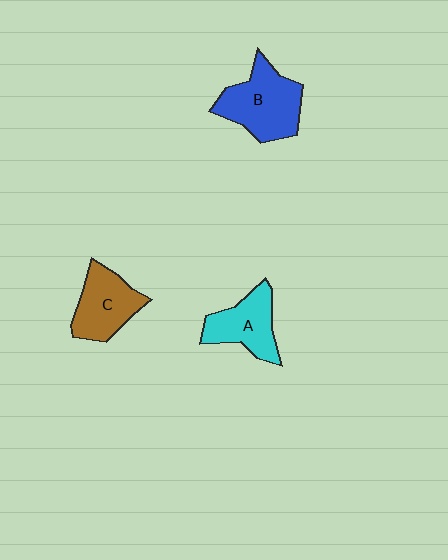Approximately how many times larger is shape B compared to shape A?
Approximately 1.3 times.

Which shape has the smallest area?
Shape A (cyan).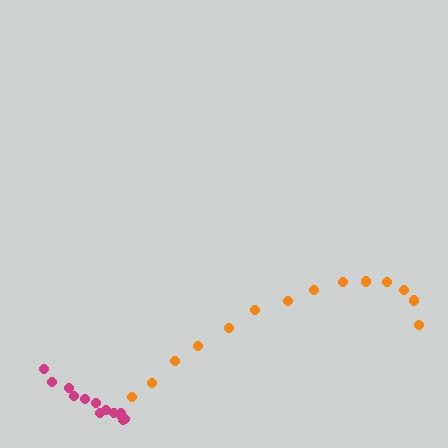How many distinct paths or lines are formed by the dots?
There are 2 distinct paths.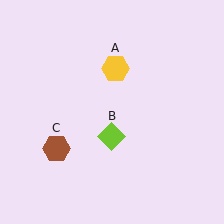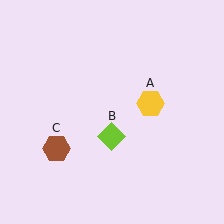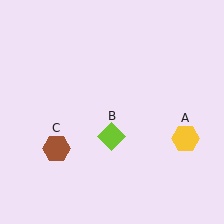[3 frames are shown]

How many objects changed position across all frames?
1 object changed position: yellow hexagon (object A).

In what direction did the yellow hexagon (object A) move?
The yellow hexagon (object A) moved down and to the right.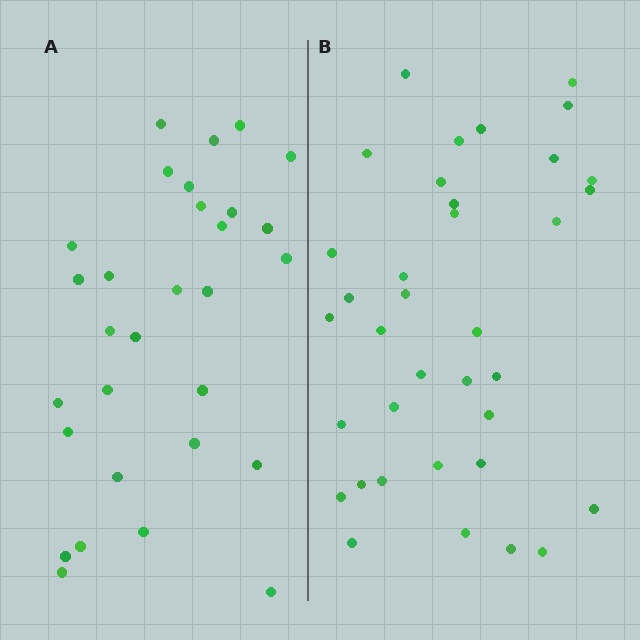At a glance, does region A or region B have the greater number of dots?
Region B (the right region) has more dots.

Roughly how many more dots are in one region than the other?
Region B has about 6 more dots than region A.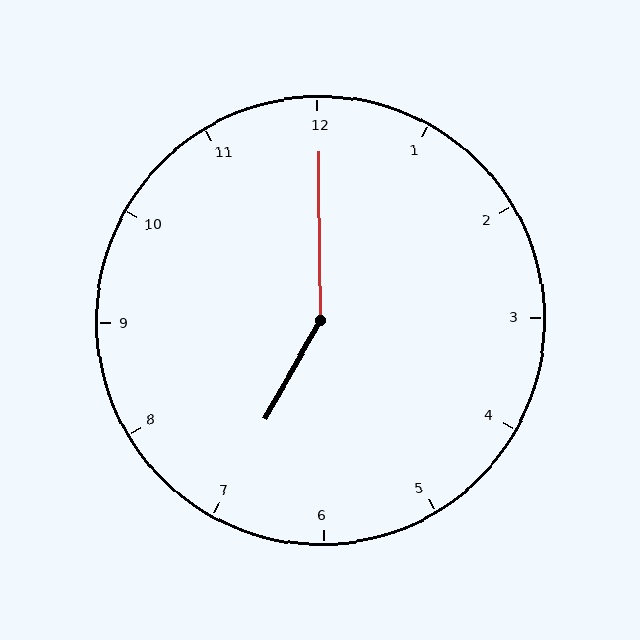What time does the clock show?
7:00.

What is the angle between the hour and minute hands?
Approximately 150 degrees.